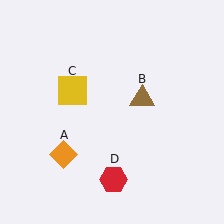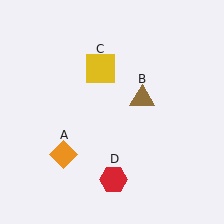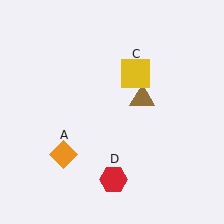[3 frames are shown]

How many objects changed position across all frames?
1 object changed position: yellow square (object C).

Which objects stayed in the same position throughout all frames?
Orange diamond (object A) and brown triangle (object B) and red hexagon (object D) remained stationary.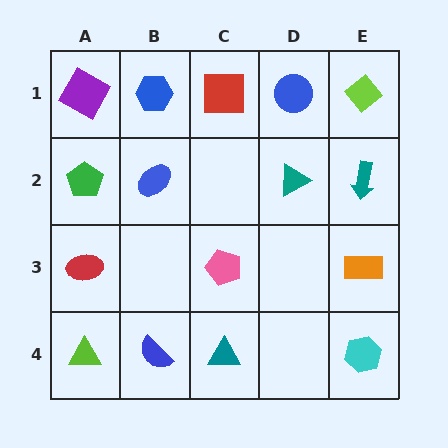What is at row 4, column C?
A teal triangle.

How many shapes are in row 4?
4 shapes.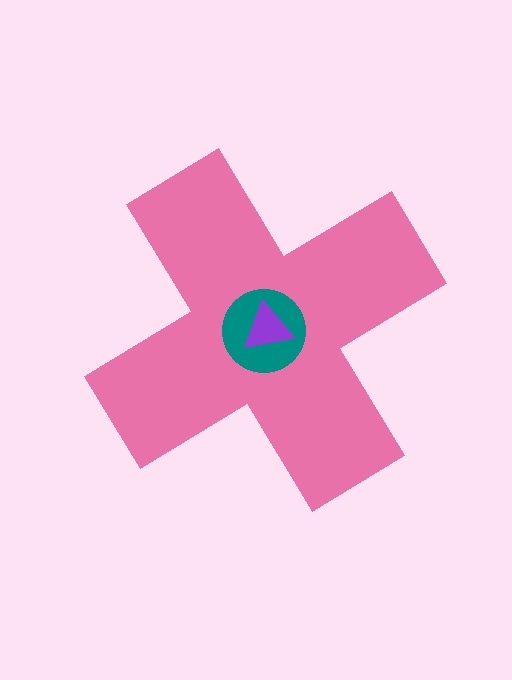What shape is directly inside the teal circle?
The purple triangle.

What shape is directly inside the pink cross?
The teal circle.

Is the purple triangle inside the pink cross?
Yes.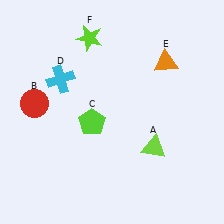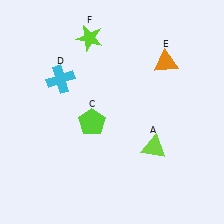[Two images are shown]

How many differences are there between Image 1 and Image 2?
There is 1 difference between the two images.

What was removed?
The red circle (B) was removed in Image 2.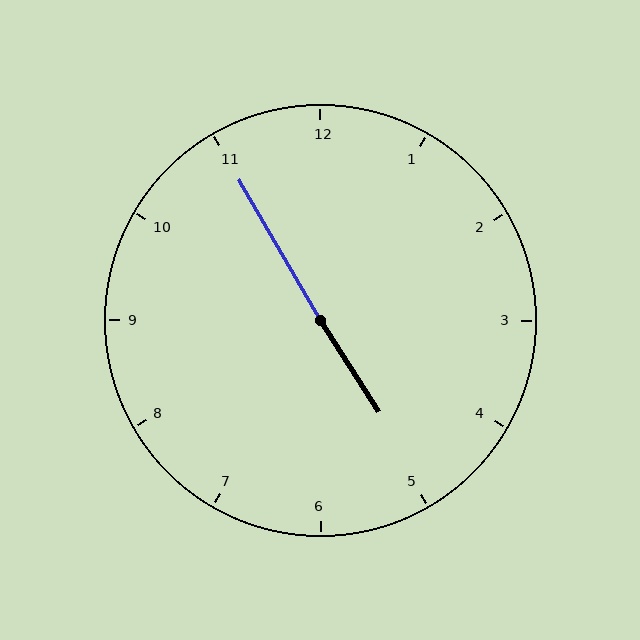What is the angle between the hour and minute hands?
Approximately 178 degrees.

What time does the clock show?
4:55.